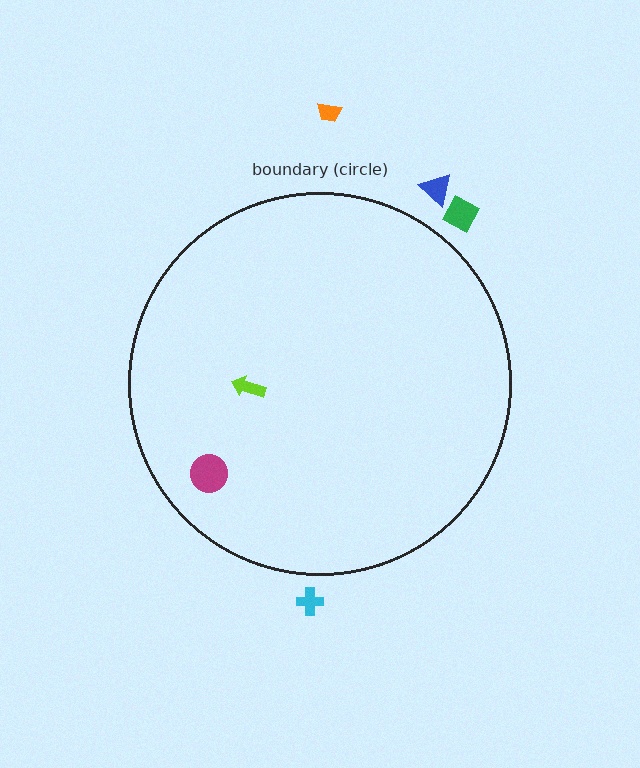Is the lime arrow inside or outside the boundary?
Inside.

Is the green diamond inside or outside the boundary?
Outside.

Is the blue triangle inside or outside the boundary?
Outside.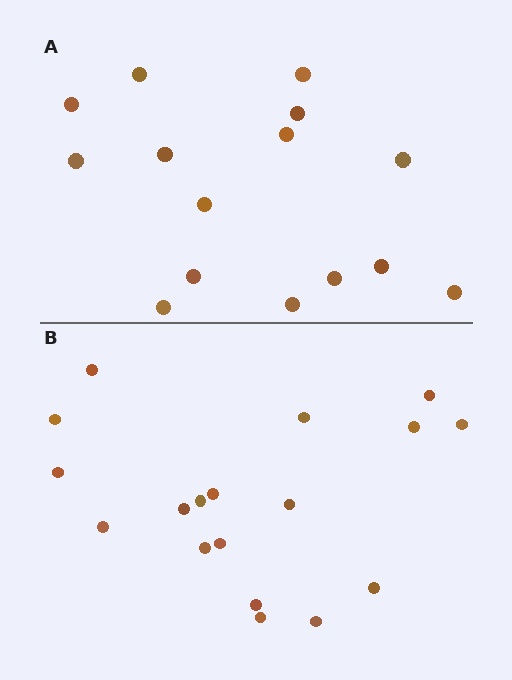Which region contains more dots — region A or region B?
Region B (the bottom region) has more dots.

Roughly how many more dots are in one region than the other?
Region B has just a few more — roughly 2 or 3 more dots than region A.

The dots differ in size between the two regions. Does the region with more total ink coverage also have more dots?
No. Region A has more total ink coverage because its dots are larger, but region B actually contains more individual dots. Total area can be misleading — the number of items is what matters here.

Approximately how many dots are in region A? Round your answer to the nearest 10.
About 20 dots. (The exact count is 15, which rounds to 20.)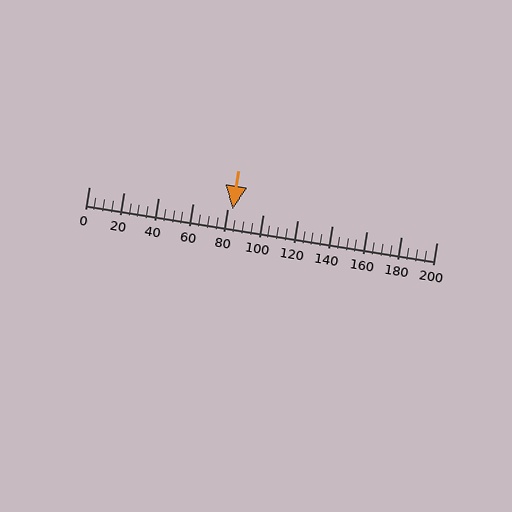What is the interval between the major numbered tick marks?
The major tick marks are spaced 20 units apart.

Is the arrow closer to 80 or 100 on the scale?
The arrow is closer to 80.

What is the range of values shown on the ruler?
The ruler shows values from 0 to 200.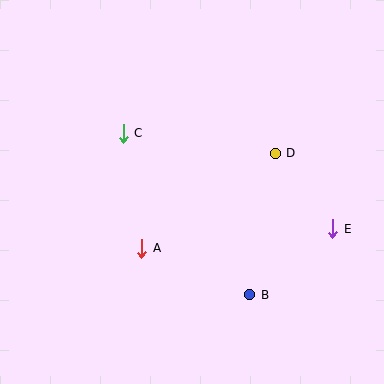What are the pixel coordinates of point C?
Point C is at (123, 133).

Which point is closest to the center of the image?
Point A at (142, 248) is closest to the center.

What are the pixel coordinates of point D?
Point D is at (275, 153).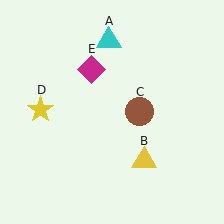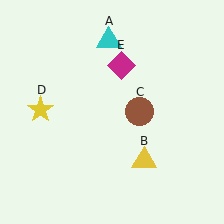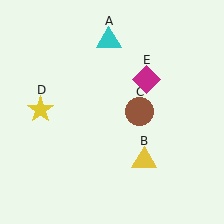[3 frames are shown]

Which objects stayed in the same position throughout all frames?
Cyan triangle (object A) and yellow triangle (object B) and brown circle (object C) and yellow star (object D) remained stationary.